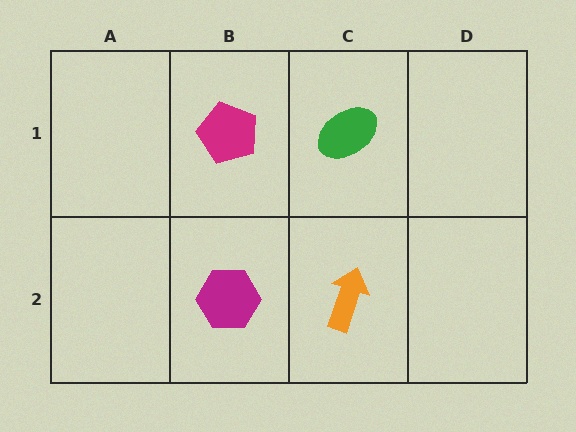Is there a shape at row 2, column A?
No, that cell is empty.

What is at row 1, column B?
A magenta pentagon.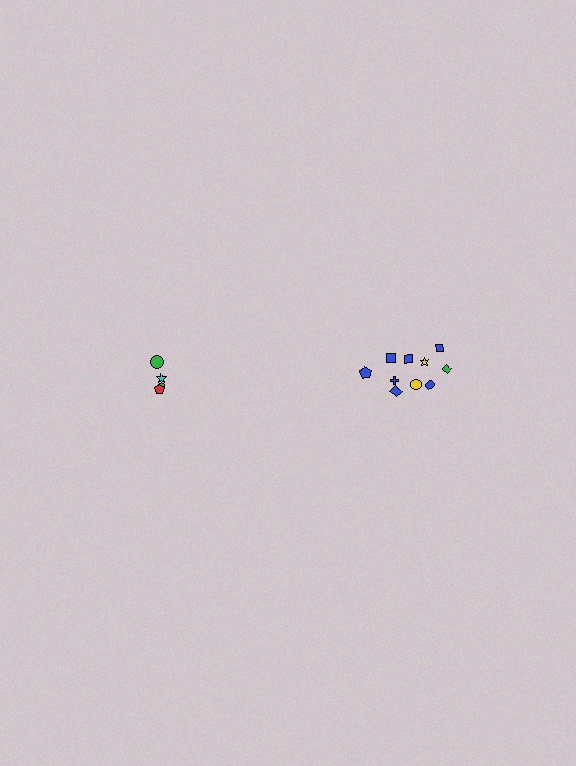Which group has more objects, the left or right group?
The right group.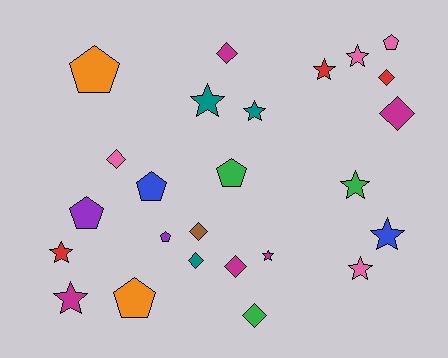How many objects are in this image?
There are 25 objects.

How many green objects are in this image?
There are 3 green objects.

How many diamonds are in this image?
There are 8 diamonds.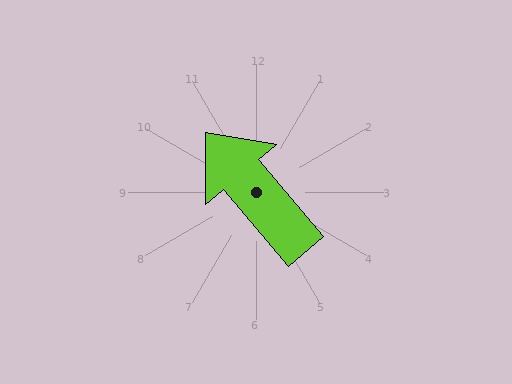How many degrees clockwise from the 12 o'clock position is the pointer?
Approximately 320 degrees.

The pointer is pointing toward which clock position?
Roughly 11 o'clock.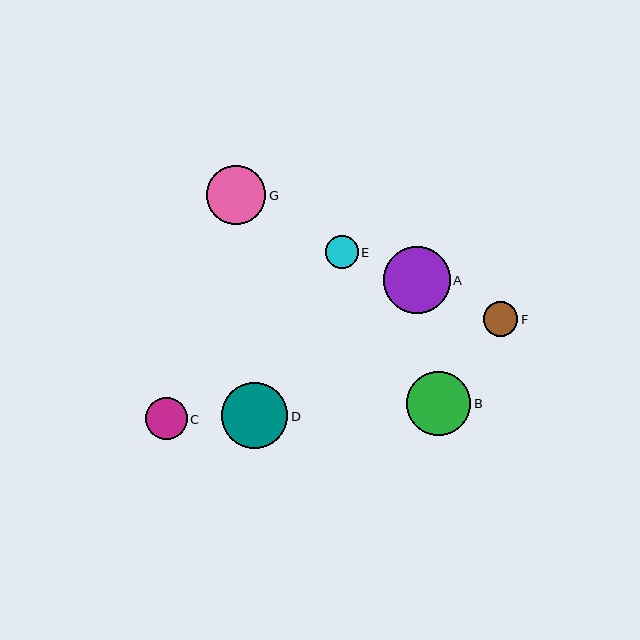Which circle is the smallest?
Circle E is the smallest with a size of approximately 33 pixels.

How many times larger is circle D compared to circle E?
Circle D is approximately 2.0 times the size of circle E.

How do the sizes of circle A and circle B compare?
Circle A and circle B are approximately the same size.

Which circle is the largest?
Circle D is the largest with a size of approximately 67 pixels.